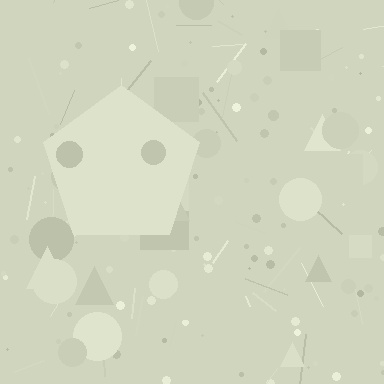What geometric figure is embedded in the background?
A pentagon is embedded in the background.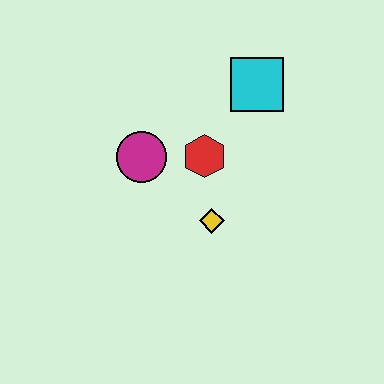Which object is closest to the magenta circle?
The red hexagon is closest to the magenta circle.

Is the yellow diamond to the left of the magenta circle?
No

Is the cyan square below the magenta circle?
No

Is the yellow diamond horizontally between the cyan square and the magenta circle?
Yes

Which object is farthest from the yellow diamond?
The cyan square is farthest from the yellow diamond.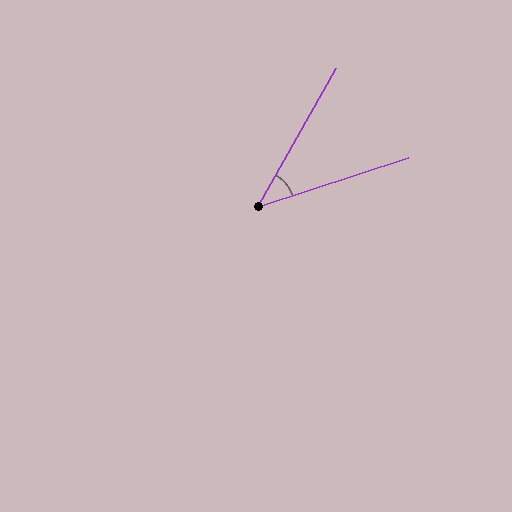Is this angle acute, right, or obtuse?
It is acute.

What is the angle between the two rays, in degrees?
Approximately 43 degrees.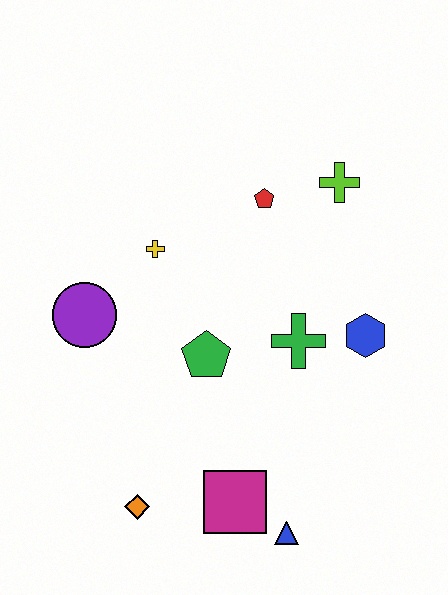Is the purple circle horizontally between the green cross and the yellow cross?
No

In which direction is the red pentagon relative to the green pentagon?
The red pentagon is above the green pentagon.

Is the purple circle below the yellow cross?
Yes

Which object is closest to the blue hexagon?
The green cross is closest to the blue hexagon.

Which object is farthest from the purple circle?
The blue triangle is farthest from the purple circle.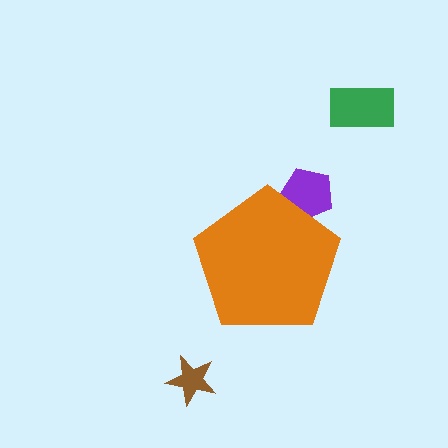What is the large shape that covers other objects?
An orange pentagon.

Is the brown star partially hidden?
No, the brown star is fully visible.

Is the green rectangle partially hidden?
No, the green rectangle is fully visible.